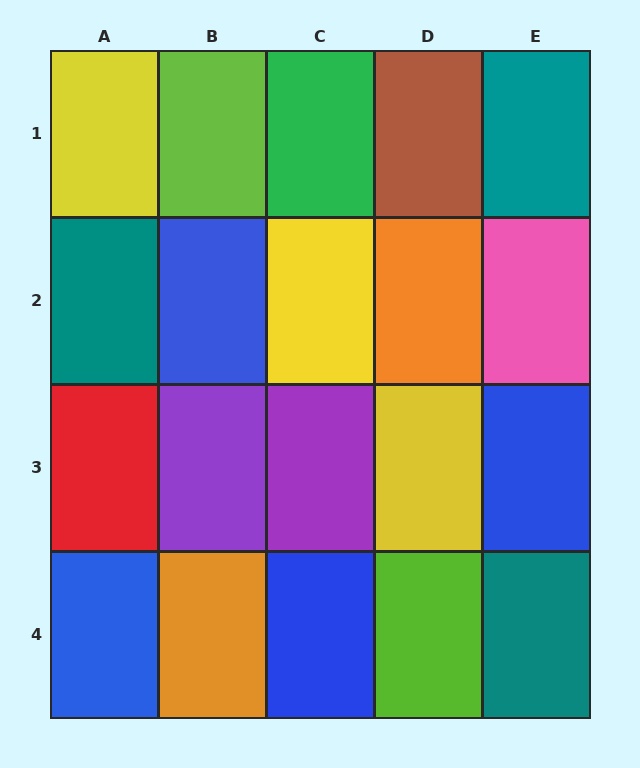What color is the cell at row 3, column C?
Purple.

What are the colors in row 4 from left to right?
Blue, orange, blue, lime, teal.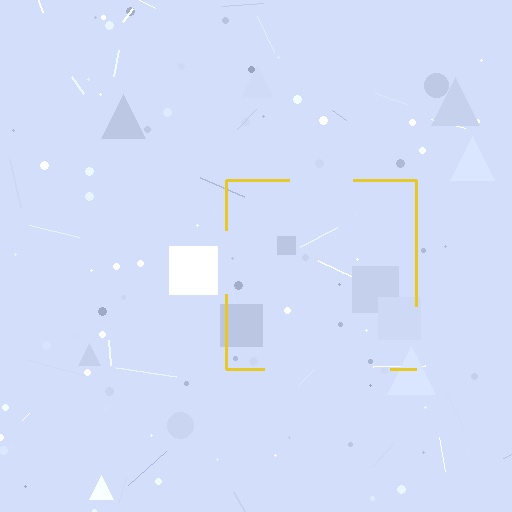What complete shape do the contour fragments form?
The contour fragments form a square.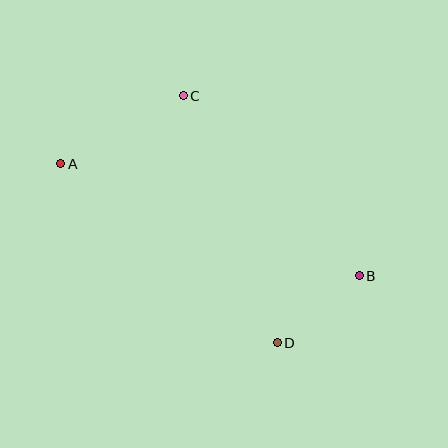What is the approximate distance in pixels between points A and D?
The distance between A and D is approximately 281 pixels.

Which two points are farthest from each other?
Points A and B are farthest from each other.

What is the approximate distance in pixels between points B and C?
The distance between B and C is approximately 252 pixels.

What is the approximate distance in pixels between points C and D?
The distance between C and D is approximately 264 pixels.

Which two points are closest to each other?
Points B and D are closest to each other.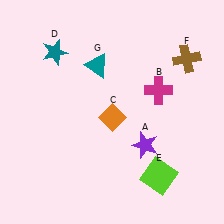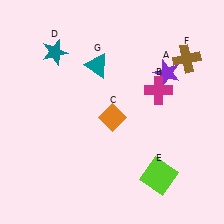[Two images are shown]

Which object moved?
The purple star (A) moved up.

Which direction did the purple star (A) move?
The purple star (A) moved up.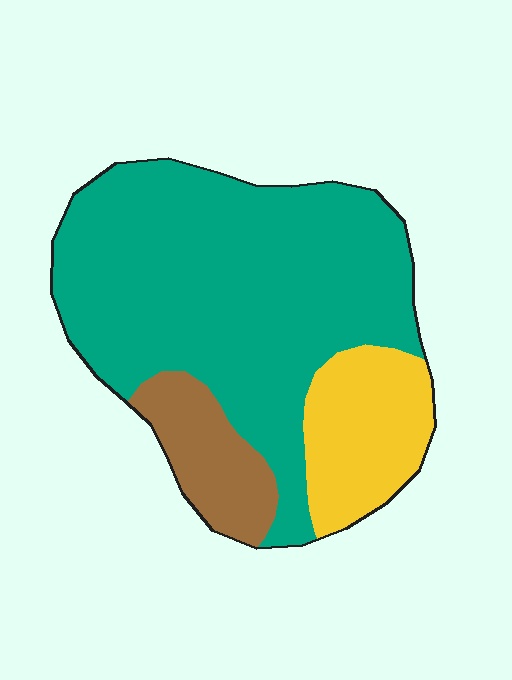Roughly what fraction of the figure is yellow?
Yellow takes up between a sixth and a third of the figure.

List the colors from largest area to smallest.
From largest to smallest: teal, yellow, brown.